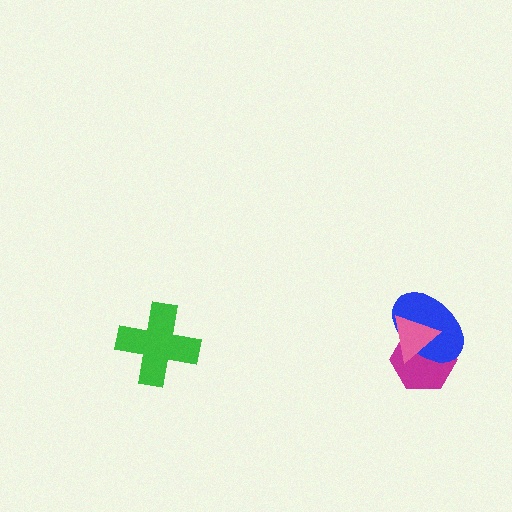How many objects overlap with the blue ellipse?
2 objects overlap with the blue ellipse.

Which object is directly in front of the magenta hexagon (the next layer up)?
The blue ellipse is directly in front of the magenta hexagon.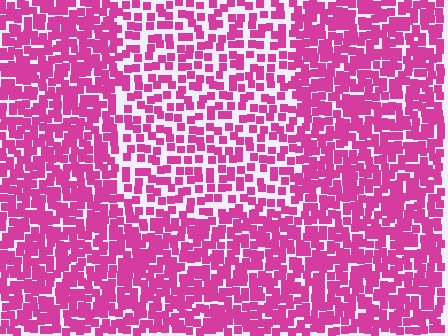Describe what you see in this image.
The image contains small magenta elements arranged at two different densities. A rectangle-shaped region is visible where the elements are less densely packed than the surrounding area.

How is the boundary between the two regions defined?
The boundary is defined by a change in element density (approximately 1.7x ratio). All elements are the same color, size, and shape.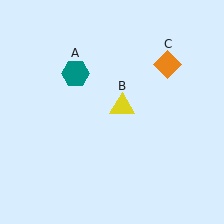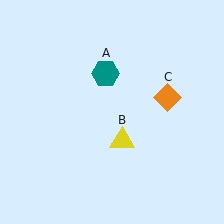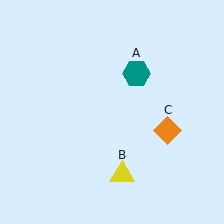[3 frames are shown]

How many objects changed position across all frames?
3 objects changed position: teal hexagon (object A), yellow triangle (object B), orange diamond (object C).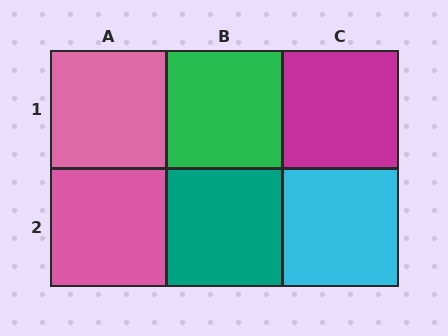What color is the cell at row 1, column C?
Magenta.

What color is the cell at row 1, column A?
Pink.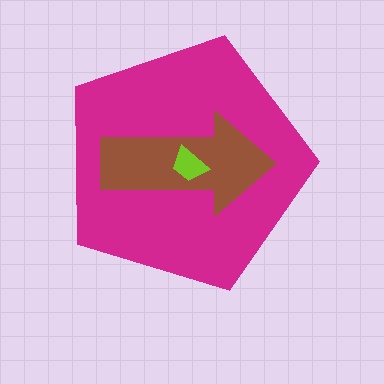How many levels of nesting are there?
3.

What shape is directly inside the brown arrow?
The lime trapezoid.